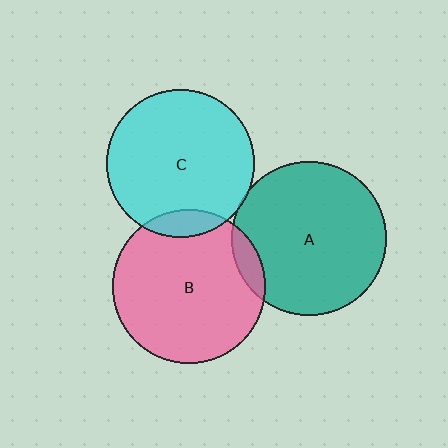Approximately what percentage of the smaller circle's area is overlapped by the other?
Approximately 10%.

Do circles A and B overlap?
Yes.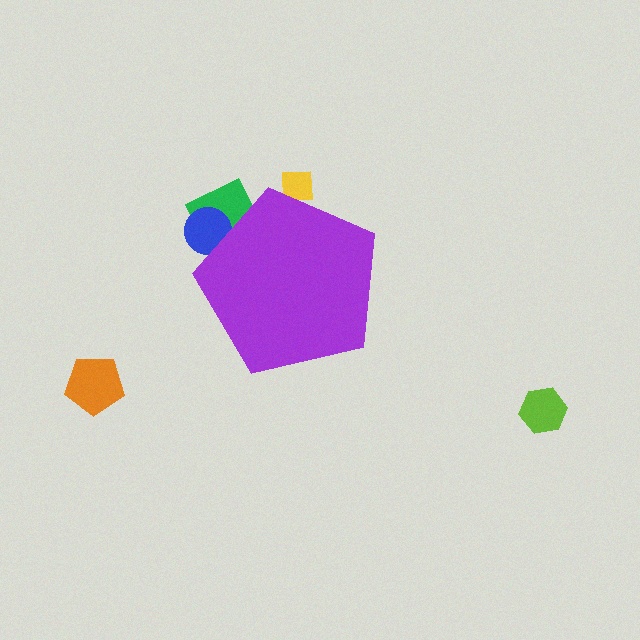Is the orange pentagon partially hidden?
No, the orange pentagon is fully visible.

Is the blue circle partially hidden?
Yes, the blue circle is partially hidden behind the purple pentagon.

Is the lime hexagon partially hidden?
No, the lime hexagon is fully visible.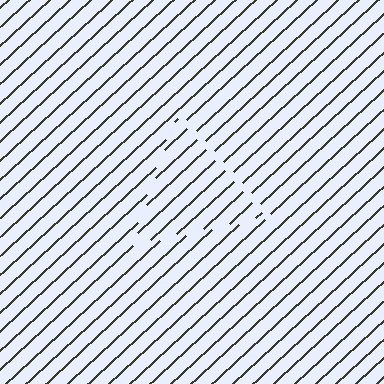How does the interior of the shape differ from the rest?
The interior of the shape contains the same grating, shifted by half a period — the contour is defined by the phase discontinuity where line-ends from the inner and outer gratings abut.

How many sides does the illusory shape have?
3 sides — the line-ends trace a triangle.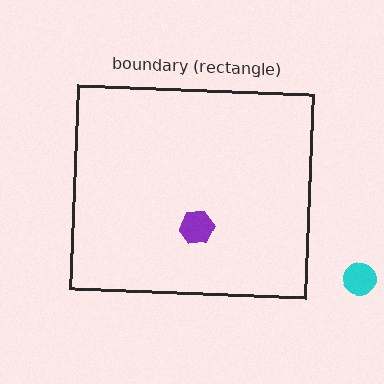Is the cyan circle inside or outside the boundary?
Outside.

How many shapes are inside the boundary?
1 inside, 1 outside.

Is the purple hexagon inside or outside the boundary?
Inside.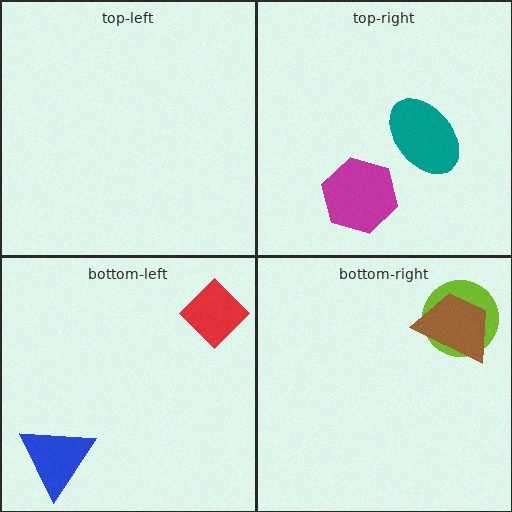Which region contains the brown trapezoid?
The bottom-right region.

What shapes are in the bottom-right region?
The lime circle, the brown trapezoid.